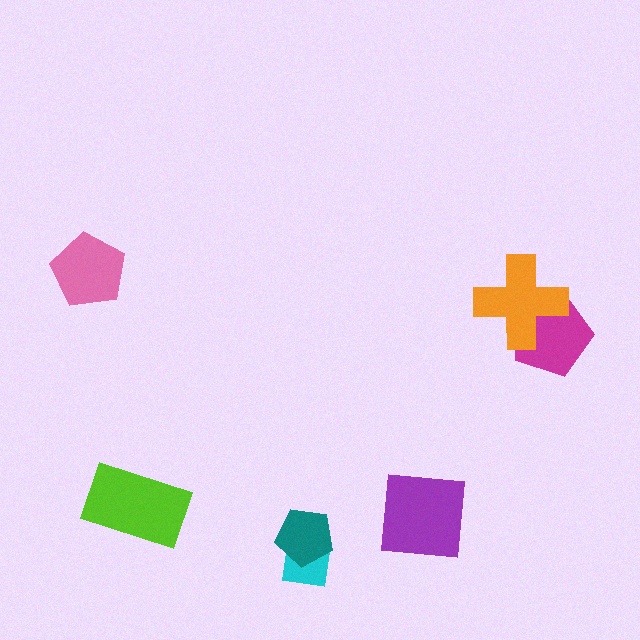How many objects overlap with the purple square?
0 objects overlap with the purple square.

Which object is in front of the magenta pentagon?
The orange cross is in front of the magenta pentagon.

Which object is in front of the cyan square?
The teal pentagon is in front of the cyan square.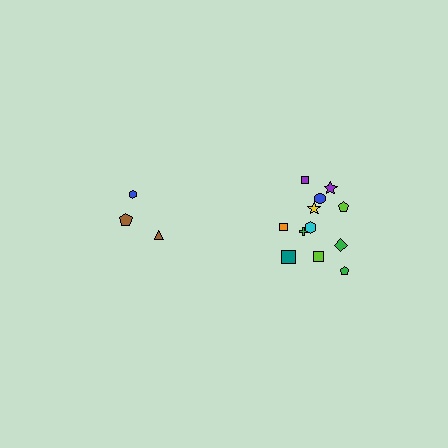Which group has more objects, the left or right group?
The right group.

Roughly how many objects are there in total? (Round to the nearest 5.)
Roughly 15 objects in total.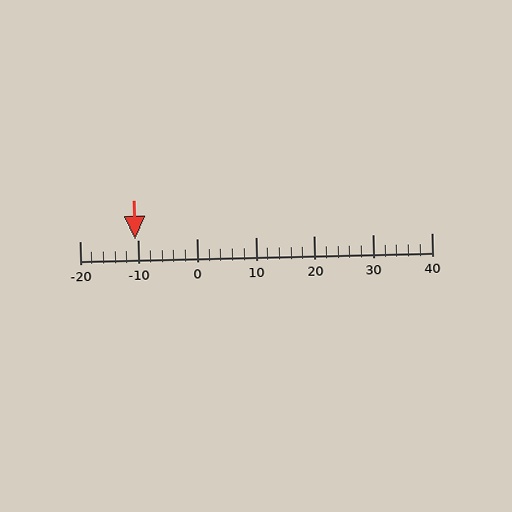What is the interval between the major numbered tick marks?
The major tick marks are spaced 10 units apart.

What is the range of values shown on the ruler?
The ruler shows values from -20 to 40.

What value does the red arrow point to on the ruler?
The red arrow points to approximately -11.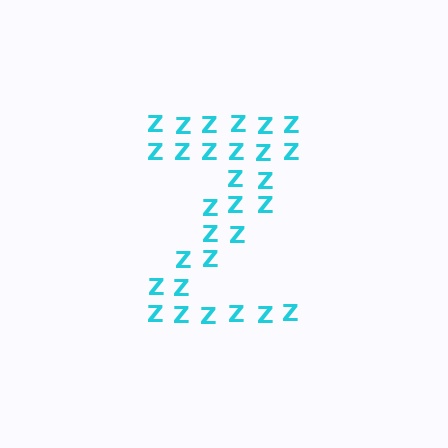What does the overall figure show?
The overall figure shows the letter Z.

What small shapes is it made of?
It is made of small letter Z's.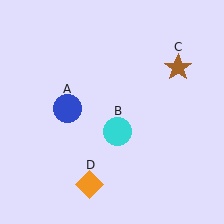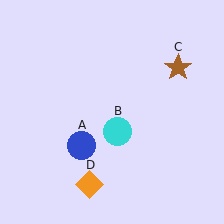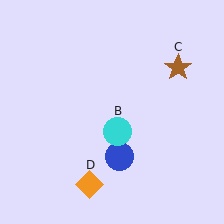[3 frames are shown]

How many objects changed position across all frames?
1 object changed position: blue circle (object A).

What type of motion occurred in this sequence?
The blue circle (object A) rotated counterclockwise around the center of the scene.